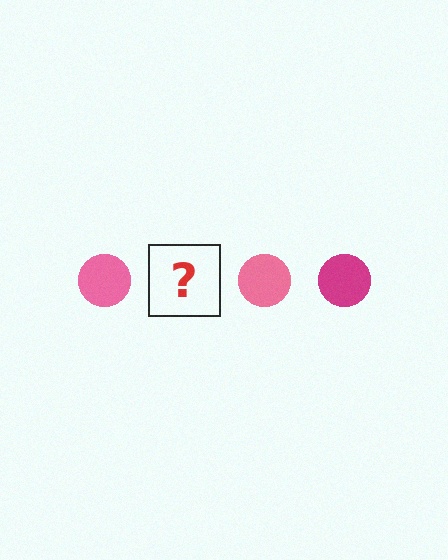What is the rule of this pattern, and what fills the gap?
The rule is that the pattern cycles through pink, magenta circles. The gap should be filled with a magenta circle.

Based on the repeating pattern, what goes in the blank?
The blank should be a magenta circle.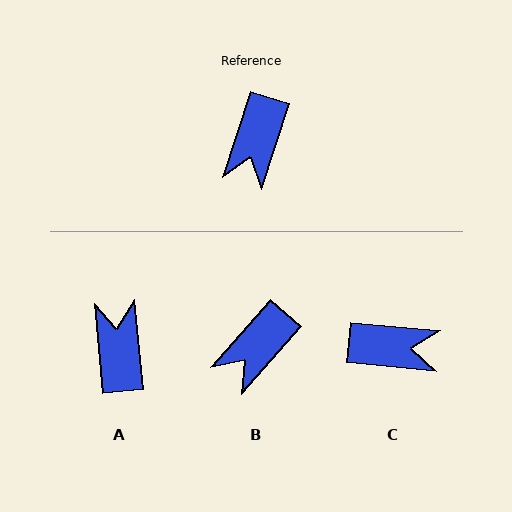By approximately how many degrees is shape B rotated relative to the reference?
Approximately 24 degrees clockwise.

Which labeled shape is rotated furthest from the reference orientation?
A, about 157 degrees away.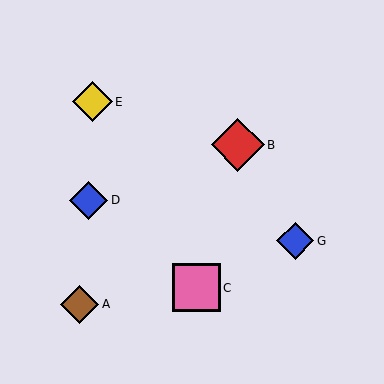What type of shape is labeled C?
Shape C is a pink square.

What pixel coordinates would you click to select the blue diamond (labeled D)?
Click at (89, 200) to select the blue diamond D.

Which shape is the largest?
The red diamond (labeled B) is the largest.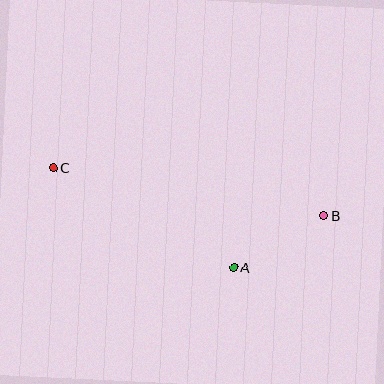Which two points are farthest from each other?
Points B and C are farthest from each other.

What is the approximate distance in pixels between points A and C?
The distance between A and C is approximately 206 pixels.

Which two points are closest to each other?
Points A and B are closest to each other.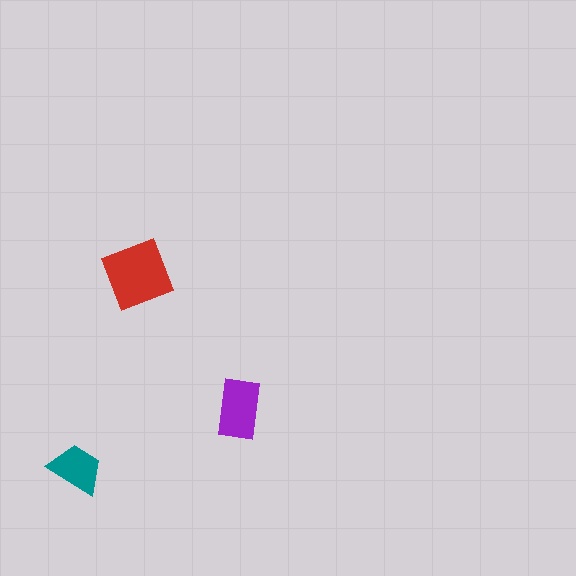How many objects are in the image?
There are 3 objects in the image.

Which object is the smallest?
The teal trapezoid.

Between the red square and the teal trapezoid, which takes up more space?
The red square.